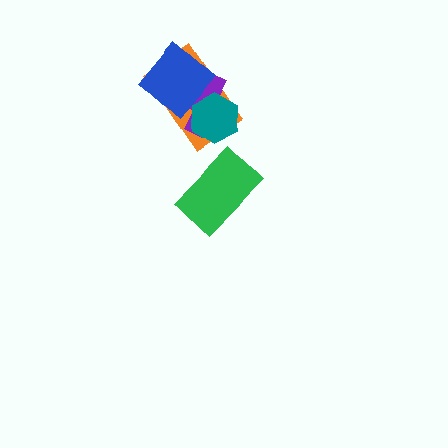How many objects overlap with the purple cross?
3 objects overlap with the purple cross.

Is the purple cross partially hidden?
Yes, it is partially covered by another shape.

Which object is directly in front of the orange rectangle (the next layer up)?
The purple cross is directly in front of the orange rectangle.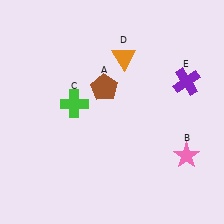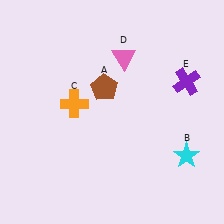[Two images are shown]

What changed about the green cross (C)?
In Image 1, C is green. In Image 2, it changed to orange.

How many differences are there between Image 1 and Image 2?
There are 3 differences between the two images.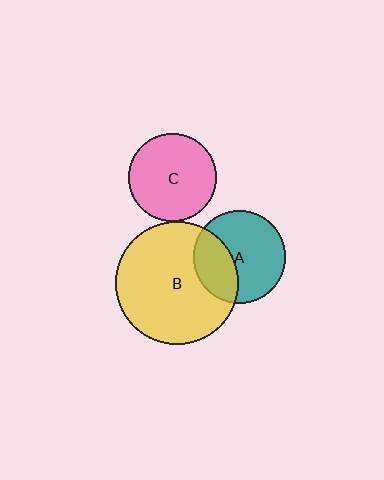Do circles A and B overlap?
Yes.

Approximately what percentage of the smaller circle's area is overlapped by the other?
Approximately 35%.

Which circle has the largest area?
Circle B (yellow).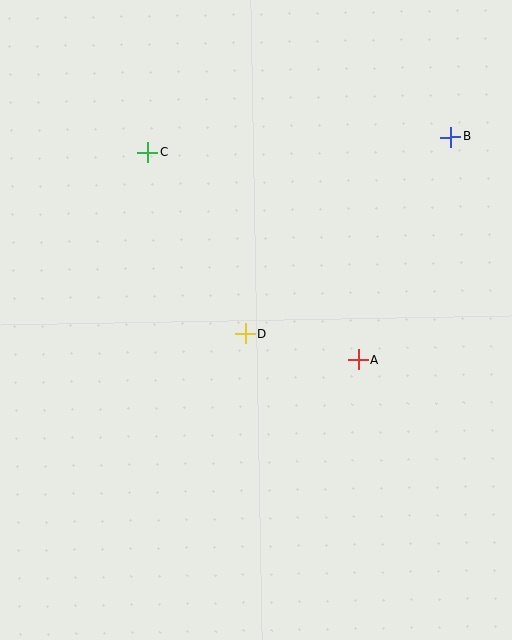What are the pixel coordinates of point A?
Point A is at (358, 360).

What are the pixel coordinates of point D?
Point D is at (246, 334).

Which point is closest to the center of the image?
Point D at (246, 334) is closest to the center.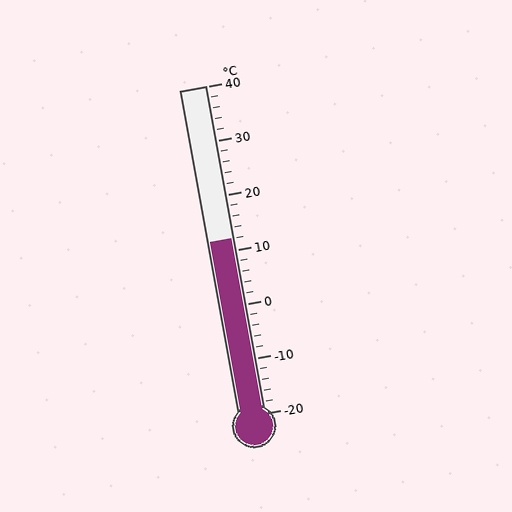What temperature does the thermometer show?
The thermometer shows approximately 12°C.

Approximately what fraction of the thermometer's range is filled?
The thermometer is filled to approximately 55% of its range.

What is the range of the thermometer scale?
The thermometer scale ranges from -20°C to 40°C.